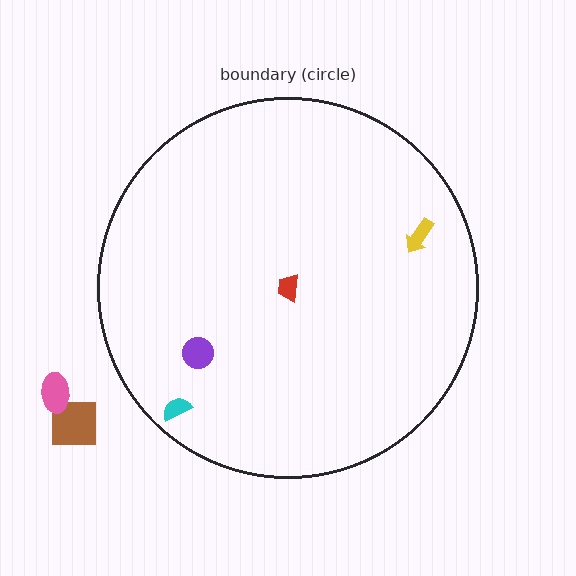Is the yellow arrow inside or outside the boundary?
Inside.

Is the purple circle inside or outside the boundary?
Inside.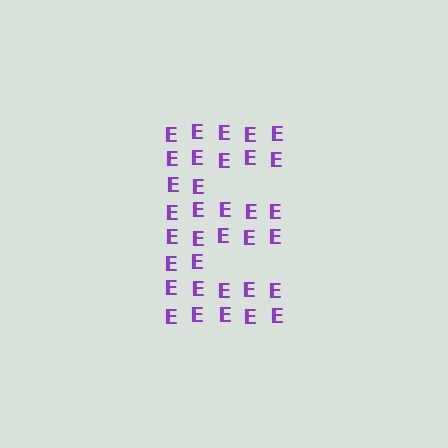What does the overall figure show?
The overall figure shows the letter E.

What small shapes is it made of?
It is made of small letter E's.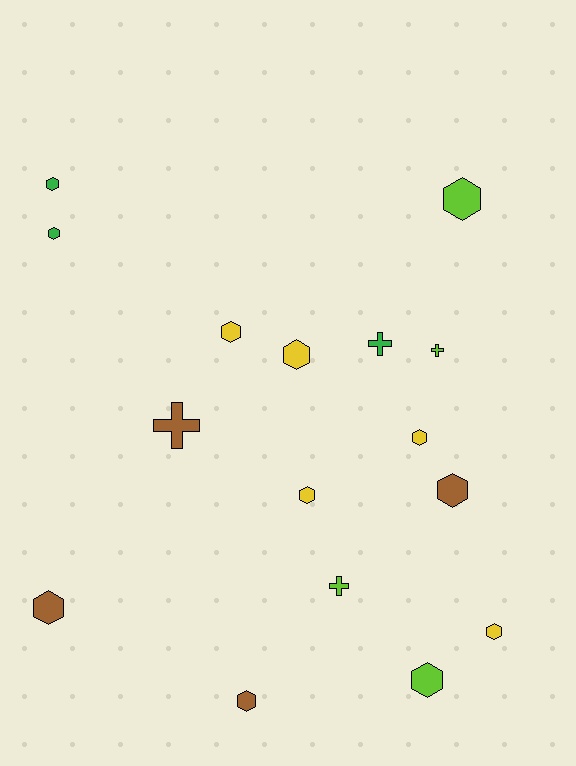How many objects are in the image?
There are 16 objects.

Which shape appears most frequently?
Hexagon, with 12 objects.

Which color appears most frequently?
Yellow, with 5 objects.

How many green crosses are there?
There is 1 green cross.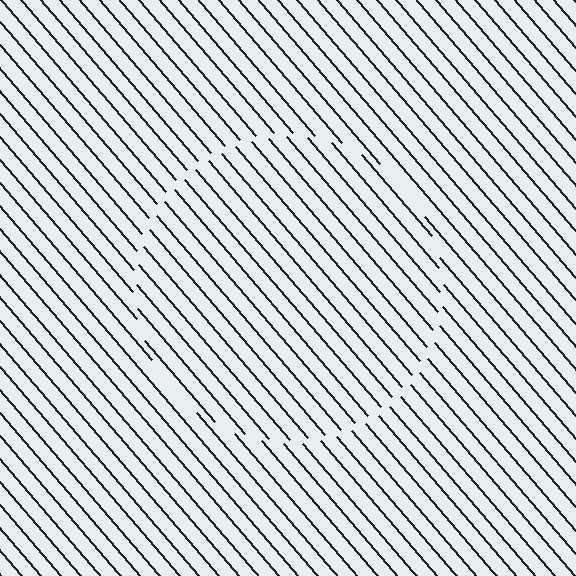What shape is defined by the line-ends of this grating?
An illusory circle. The interior of the shape contains the same grating, shifted by half a period — the contour is defined by the phase discontinuity where line-ends from the inner and outer gratings abut.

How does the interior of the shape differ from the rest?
The interior of the shape contains the same grating, shifted by half a period — the contour is defined by the phase discontinuity where line-ends from the inner and outer gratings abut.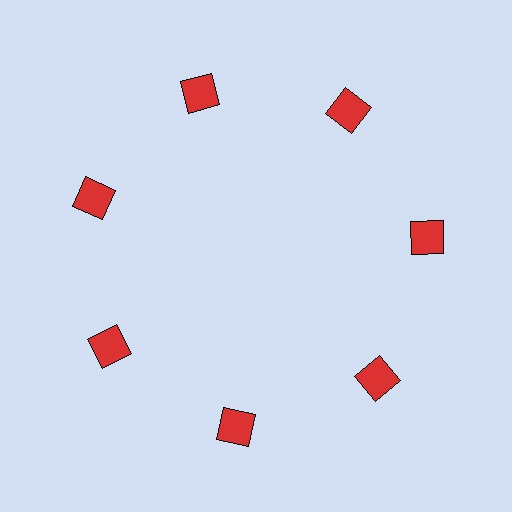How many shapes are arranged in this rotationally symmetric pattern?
There are 7 shapes, arranged in 7 groups of 1.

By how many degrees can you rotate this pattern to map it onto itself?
The pattern maps onto itself every 51 degrees of rotation.